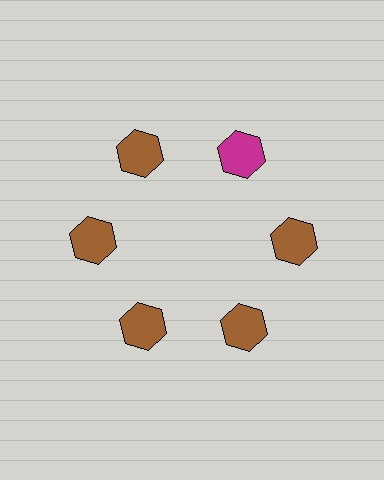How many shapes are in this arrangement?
There are 6 shapes arranged in a ring pattern.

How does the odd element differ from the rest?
It has a different color: magenta instead of brown.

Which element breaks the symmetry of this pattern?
The magenta hexagon at roughly the 1 o'clock position breaks the symmetry. All other shapes are brown hexagons.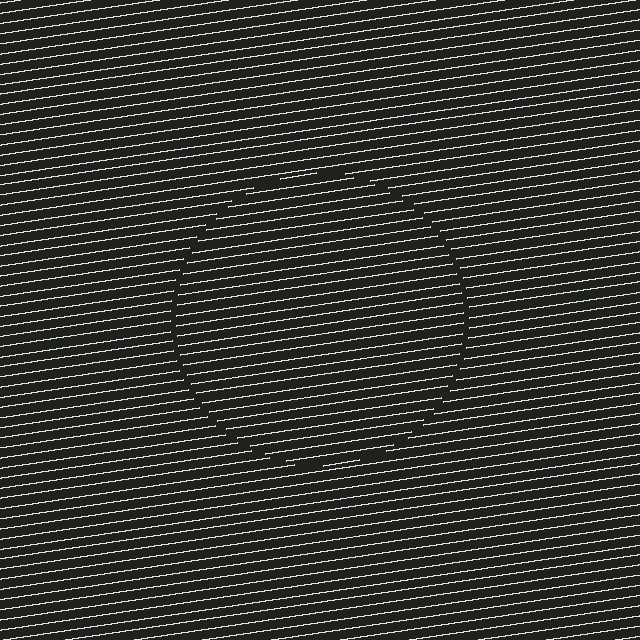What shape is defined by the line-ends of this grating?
An illusory circle. The interior of the shape contains the same grating, shifted by half a period — the contour is defined by the phase discontinuity where line-ends from the inner and outer gratings abut.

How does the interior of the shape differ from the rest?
The interior of the shape contains the same grating, shifted by half a period — the contour is defined by the phase discontinuity where line-ends from the inner and outer gratings abut.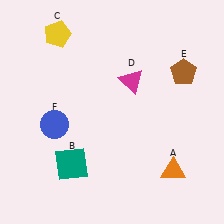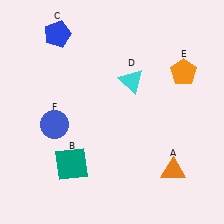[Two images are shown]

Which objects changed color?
C changed from yellow to blue. D changed from magenta to cyan. E changed from brown to orange.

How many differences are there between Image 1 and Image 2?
There are 3 differences between the two images.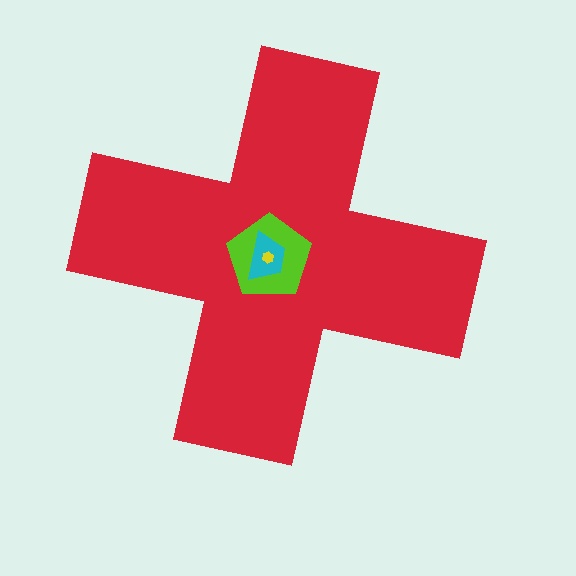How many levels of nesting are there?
4.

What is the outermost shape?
The red cross.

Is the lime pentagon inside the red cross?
Yes.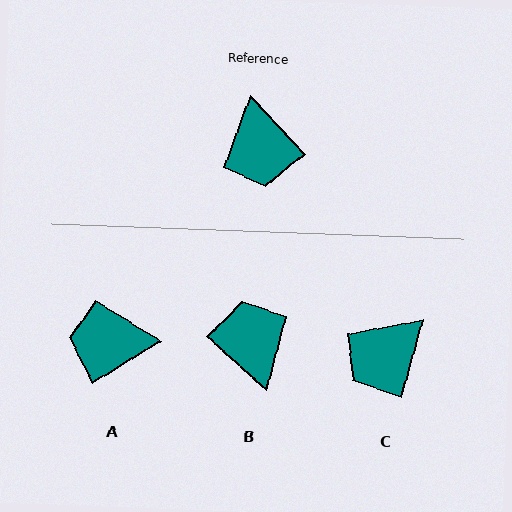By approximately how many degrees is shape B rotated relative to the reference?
Approximately 175 degrees clockwise.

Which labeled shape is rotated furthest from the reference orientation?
B, about 175 degrees away.